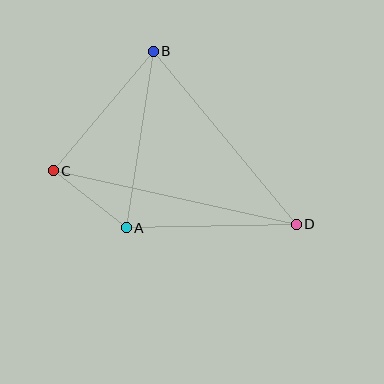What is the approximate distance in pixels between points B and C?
The distance between B and C is approximately 156 pixels.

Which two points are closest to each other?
Points A and C are closest to each other.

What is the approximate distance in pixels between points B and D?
The distance between B and D is approximately 224 pixels.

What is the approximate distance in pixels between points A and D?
The distance between A and D is approximately 170 pixels.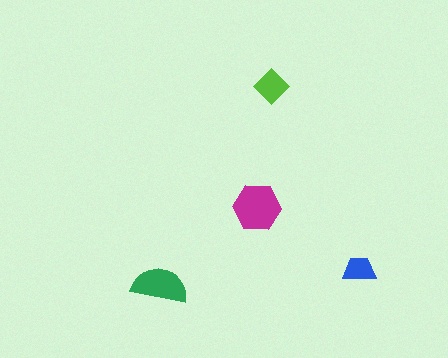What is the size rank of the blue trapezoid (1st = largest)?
4th.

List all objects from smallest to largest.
The blue trapezoid, the lime diamond, the green semicircle, the magenta hexagon.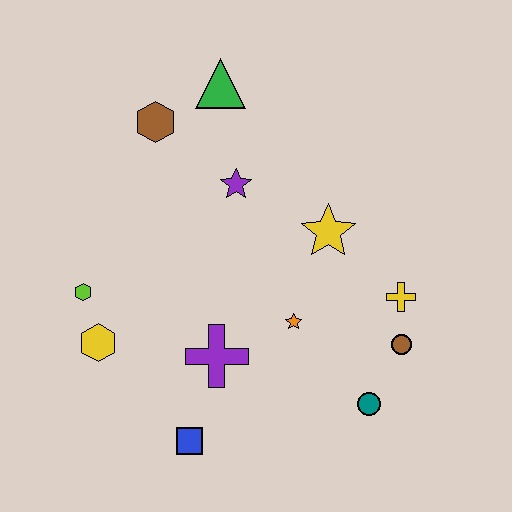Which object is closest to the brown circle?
The yellow cross is closest to the brown circle.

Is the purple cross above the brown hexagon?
No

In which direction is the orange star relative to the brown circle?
The orange star is to the left of the brown circle.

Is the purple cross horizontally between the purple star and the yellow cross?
No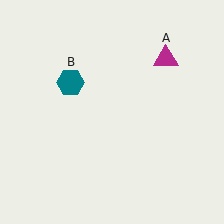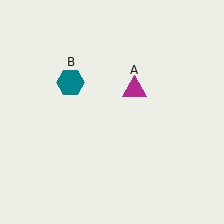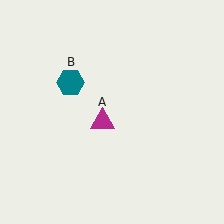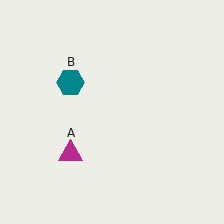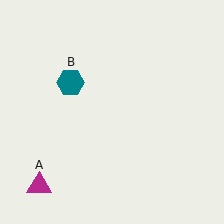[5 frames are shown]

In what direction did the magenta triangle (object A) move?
The magenta triangle (object A) moved down and to the left.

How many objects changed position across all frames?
1 object changed position: magenta triangle (object A).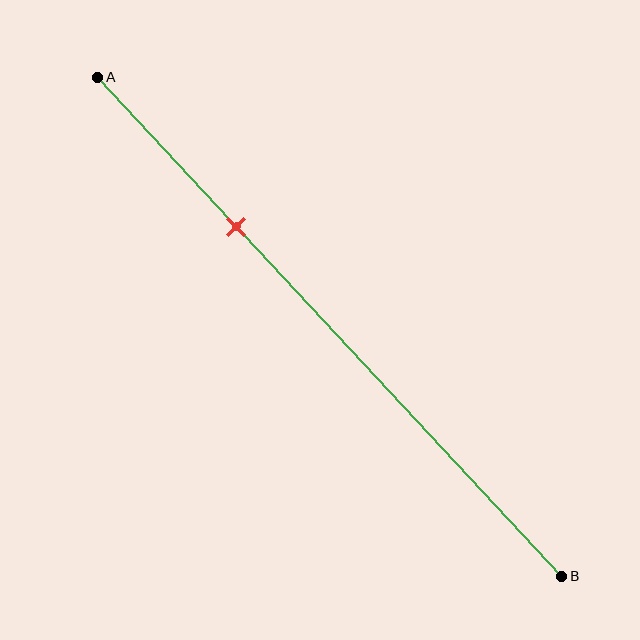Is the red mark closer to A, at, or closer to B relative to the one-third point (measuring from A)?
The red mark is closer to point A than the one-third point of segment AB.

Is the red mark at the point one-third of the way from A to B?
No, the mark is at about 30% from A, not at the 33% one-third point.